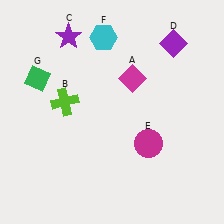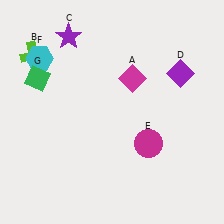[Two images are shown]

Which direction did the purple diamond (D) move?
The purple diamond (D) moved down.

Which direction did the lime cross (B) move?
The lime cross (B) moved up.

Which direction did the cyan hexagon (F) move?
The cyan hexagon (F) moved left.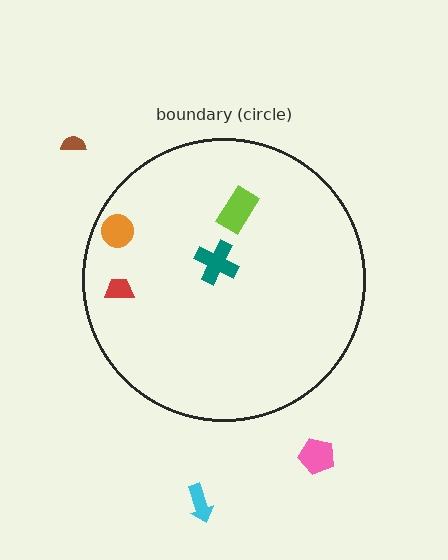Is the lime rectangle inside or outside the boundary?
Inside.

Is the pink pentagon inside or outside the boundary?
Outside.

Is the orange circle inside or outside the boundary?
Inside.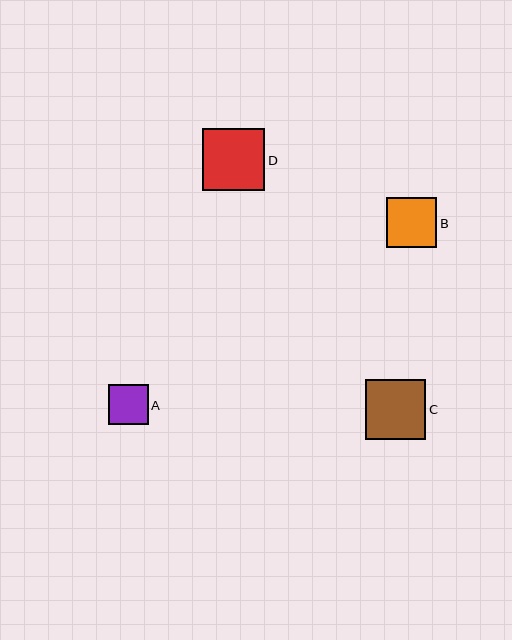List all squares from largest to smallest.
From largest to smallest: D, C, B, A.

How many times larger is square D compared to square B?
Square D is approximately 1.2 times the size of square B.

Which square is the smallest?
Square A is the smallest with a size of approximately 40 pixels.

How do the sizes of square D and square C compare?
Square D and square C are approximately the same size.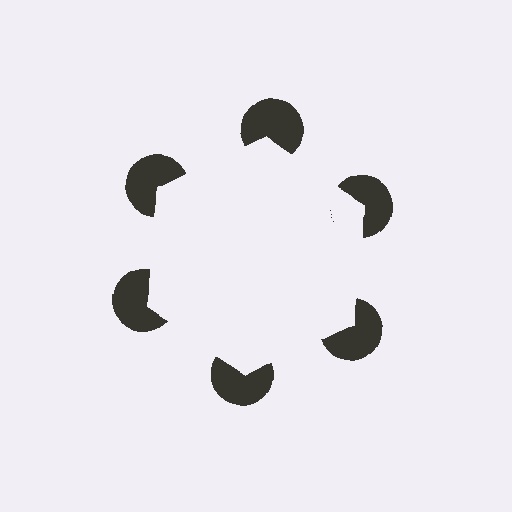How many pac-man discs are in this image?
There are 6 — one at each vertex of the illusory hexagon.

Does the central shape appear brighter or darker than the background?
It typically appears slightly brighter than the background, even though no actual brightness change is drawn.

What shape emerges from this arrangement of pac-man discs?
An illusory hexagon — its edges are inferred from the aligned wedge cuts in the pac-man discs, not physically drawn.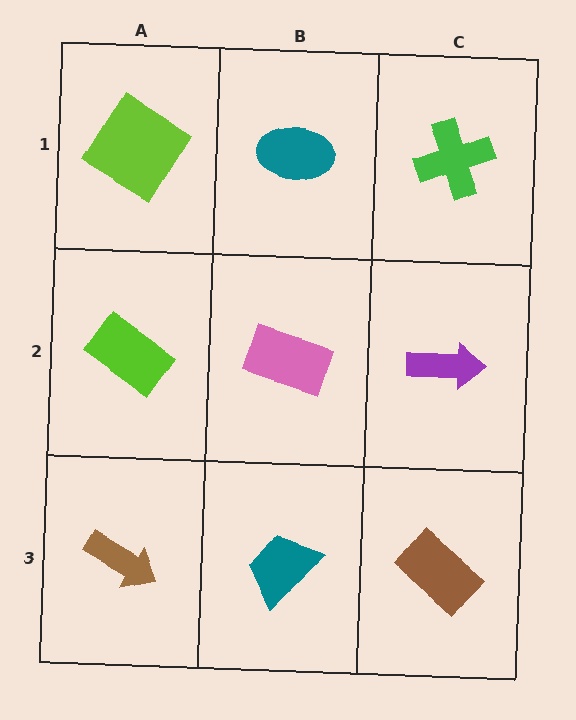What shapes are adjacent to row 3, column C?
A purple arrow (row 2, column C), a teal trapezoid (row 3, column B).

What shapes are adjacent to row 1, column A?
A lime rectangle (row 2, column A), a teal ellipse (row 1, column B).